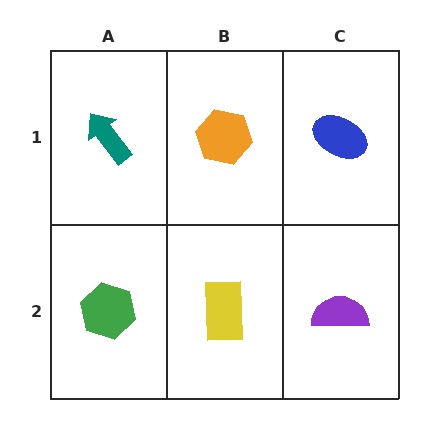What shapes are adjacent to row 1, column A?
A green hexagon (row 2, column A), an orange hexagon (row 1, column B).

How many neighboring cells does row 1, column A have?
2.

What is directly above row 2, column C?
A blue ellipse.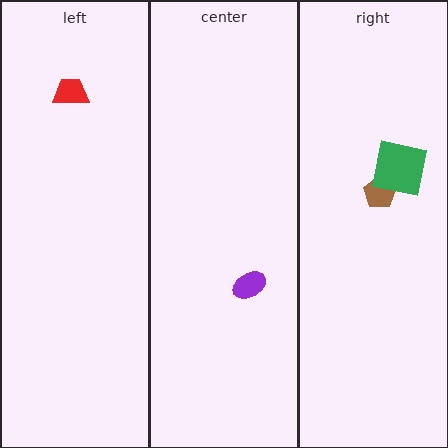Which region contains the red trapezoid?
The left region.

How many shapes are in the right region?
2.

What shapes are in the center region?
The purple ellipse.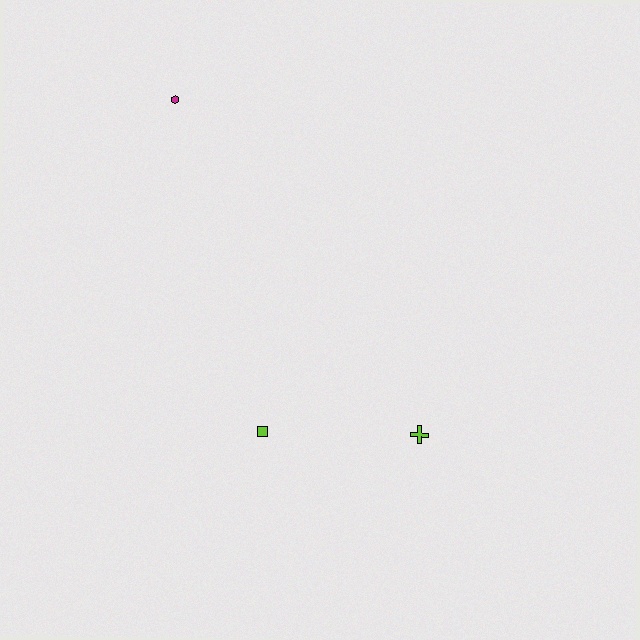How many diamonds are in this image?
There are no diamonds.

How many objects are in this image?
There are 3 objects.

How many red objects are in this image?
There are no red objects.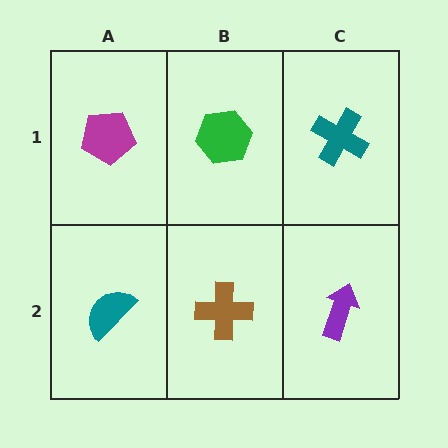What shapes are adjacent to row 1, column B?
A brown cross (row 2, column B), a magenta pentagon (row 1, column A), a teal cross (row 1, column C).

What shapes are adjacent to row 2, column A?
A magenta pentagon (row 1, column A), a brown cross (row 2, column B).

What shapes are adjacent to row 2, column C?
A teal cross (row 1, column C), a brown cross (row 2, column B).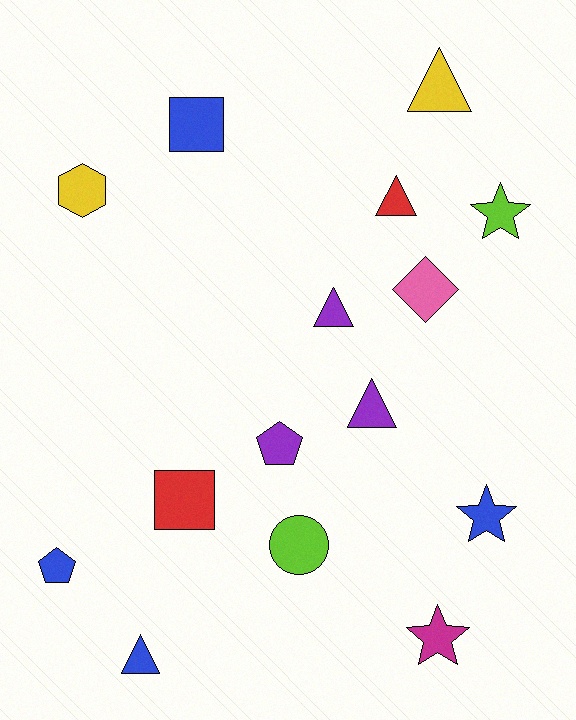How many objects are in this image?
There are 15 objects.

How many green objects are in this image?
There are no green objects.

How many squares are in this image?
There are 2 squares.